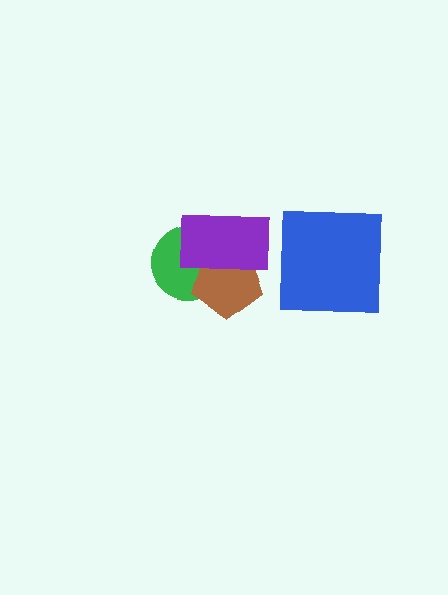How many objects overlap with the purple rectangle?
2 objects overlap with the purple rectangle.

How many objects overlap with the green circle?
2 objects overlap with the green circle.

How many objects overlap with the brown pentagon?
2 objects overlap with the brown pentagon.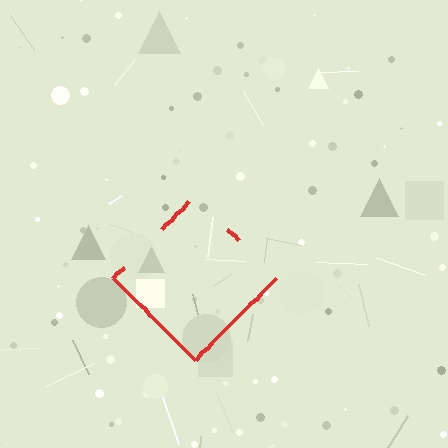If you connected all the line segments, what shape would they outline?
They would outline a diamond.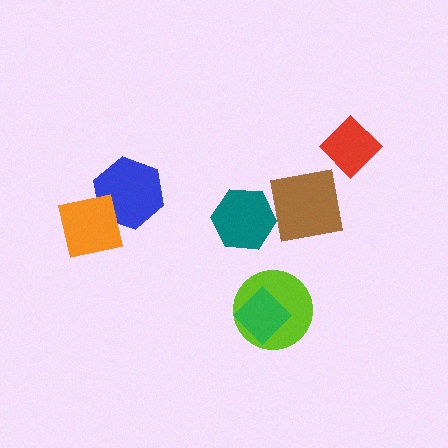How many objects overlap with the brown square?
1 object overlaps with the brown square.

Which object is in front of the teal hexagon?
The brown square is in front of the teal hexagon.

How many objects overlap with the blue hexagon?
1 object overlaps with the blue hexagon.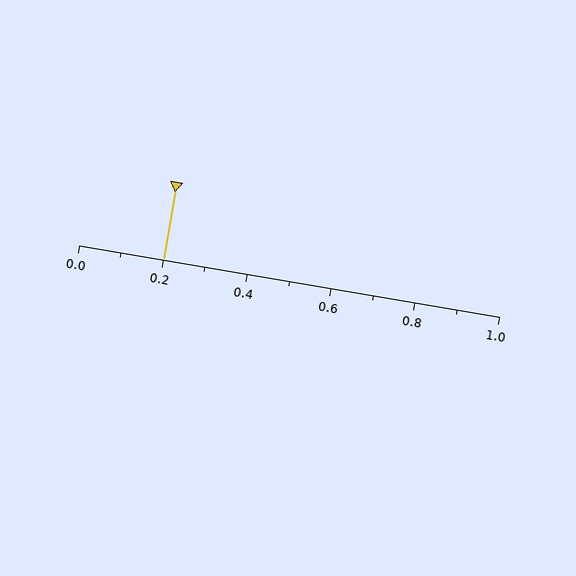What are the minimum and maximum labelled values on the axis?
The axis runs from 0.0 to 1.0.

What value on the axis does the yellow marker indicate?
The marker indicates approximately 0.2.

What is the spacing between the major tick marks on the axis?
The major ticks are spaced 0.2 apart.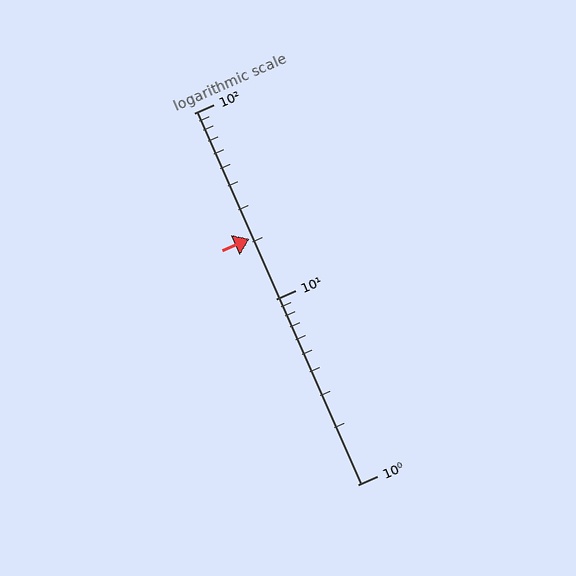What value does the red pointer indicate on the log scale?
The pointer indicates approximately 21.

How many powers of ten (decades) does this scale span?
The scale spans 2 decades, from 1 to 100.